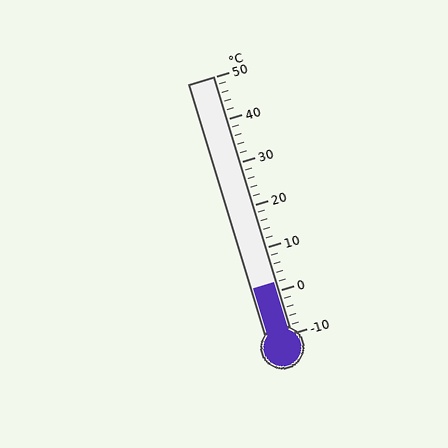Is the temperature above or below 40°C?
The temperature is below 40°C.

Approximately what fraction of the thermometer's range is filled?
The thermometer is filled to approximately 20% of its range.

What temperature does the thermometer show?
The thermometer shows approximately 2°C.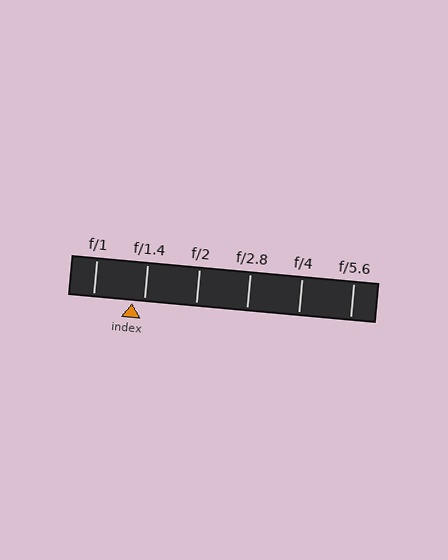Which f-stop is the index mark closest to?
The index mark is closest to f/1.4.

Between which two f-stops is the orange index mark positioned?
The index mark is between f/1 and f/1.4.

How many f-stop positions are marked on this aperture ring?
There are 6 f-stop positions marked.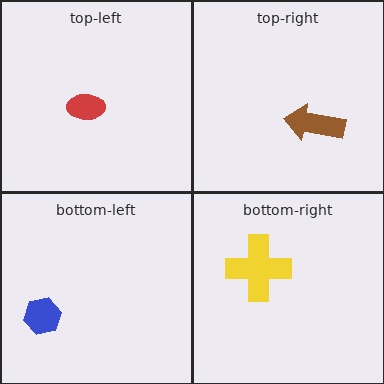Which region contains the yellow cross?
The bottom-right region.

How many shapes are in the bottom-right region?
1.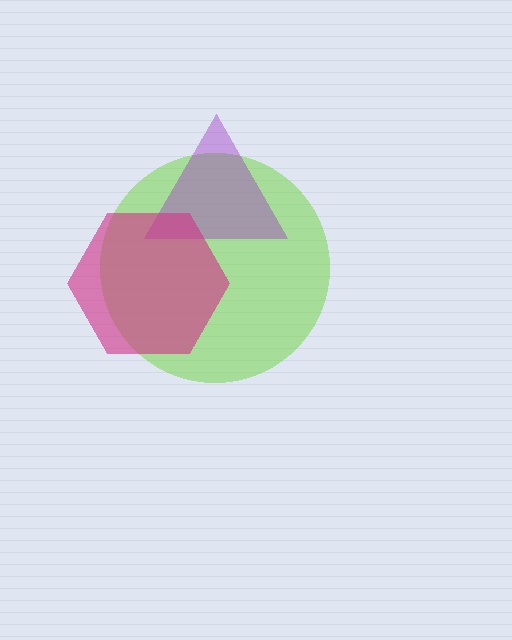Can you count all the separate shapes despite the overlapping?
Yes, there are 3 separate shapes.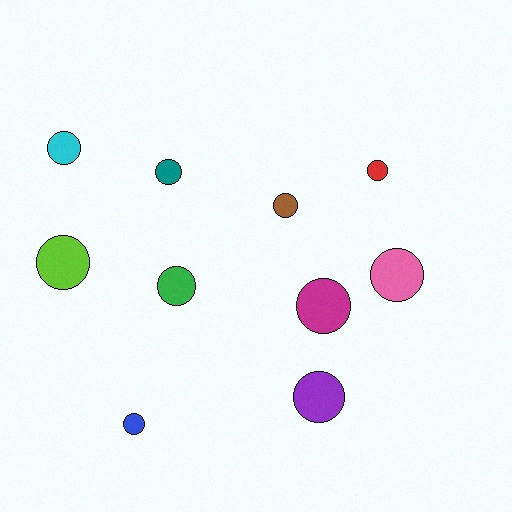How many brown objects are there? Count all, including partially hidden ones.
There is 1 brown object.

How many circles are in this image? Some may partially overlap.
There are 10 circles.